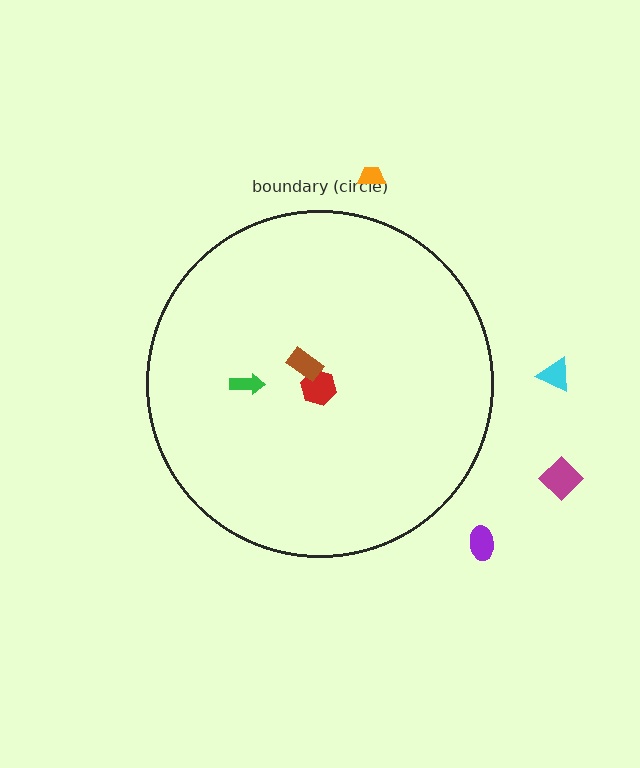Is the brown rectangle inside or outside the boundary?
Inside.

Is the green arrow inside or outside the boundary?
Inside.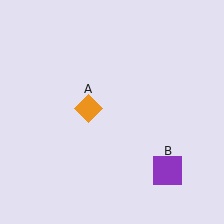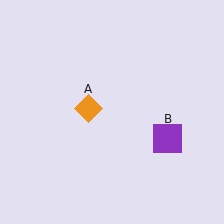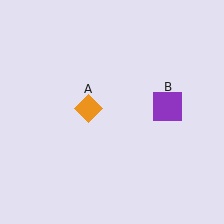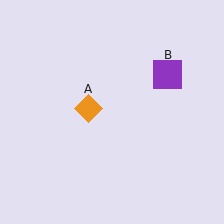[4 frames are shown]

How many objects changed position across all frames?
1 object changed position: purple square (object B).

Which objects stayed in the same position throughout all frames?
Orange diamond (object A) remained stationary.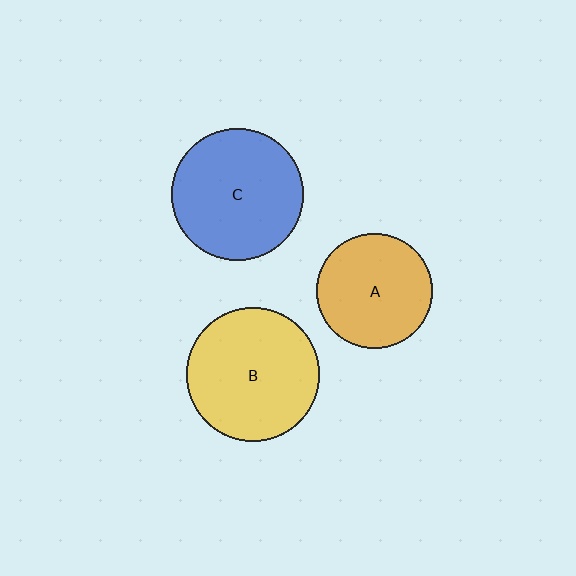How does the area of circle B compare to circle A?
Approximately 1.3 times.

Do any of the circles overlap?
No, none of the circles overlap.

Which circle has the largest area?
Circle B (yellow).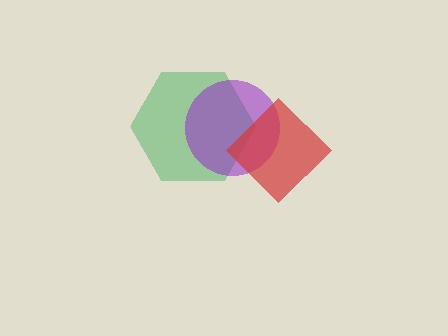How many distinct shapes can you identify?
There are 3 distinct shapes: a green hexagon, a purple circle, a red diamond.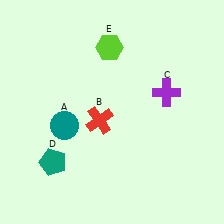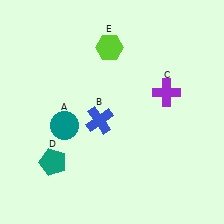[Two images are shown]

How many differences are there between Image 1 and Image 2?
There is 1 difference between the two images.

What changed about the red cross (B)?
In Image 1, B is red. In Image 2, it changed to blue.